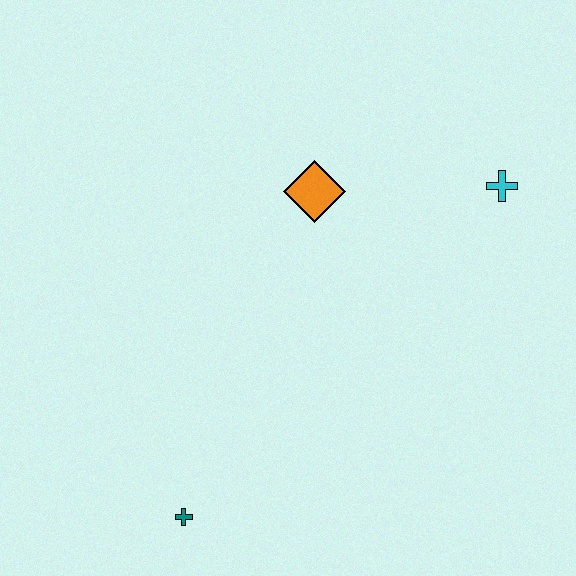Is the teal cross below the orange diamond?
Yes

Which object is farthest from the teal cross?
The cyan cross is farthest from the teal cross.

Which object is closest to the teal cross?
The orange diamond is closest to the teal cross.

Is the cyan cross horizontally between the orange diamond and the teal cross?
No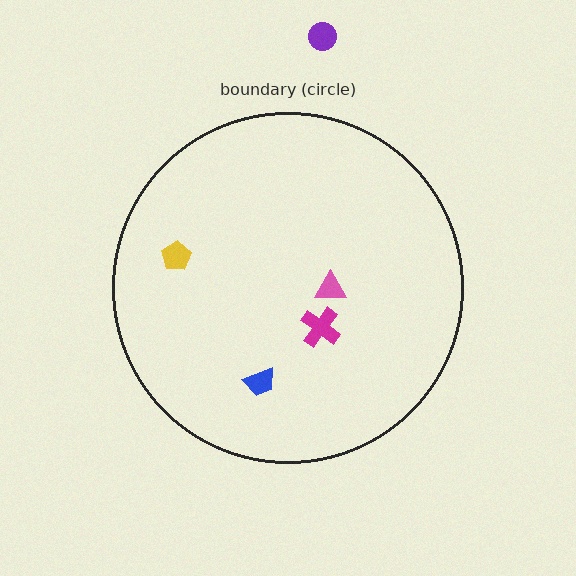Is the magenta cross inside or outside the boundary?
Inside.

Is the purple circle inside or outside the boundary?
Outside.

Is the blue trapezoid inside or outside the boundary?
Inside.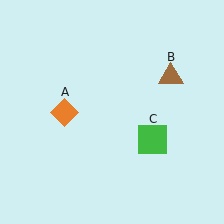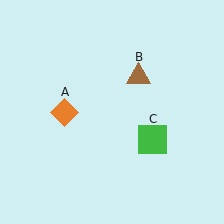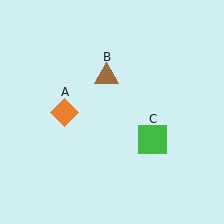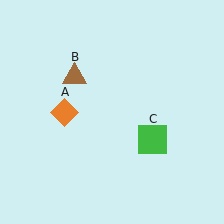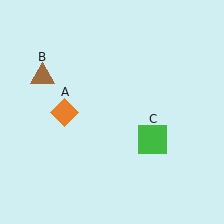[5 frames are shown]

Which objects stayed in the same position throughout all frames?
Orange diamond (object A) and green square (object C) remained stationary.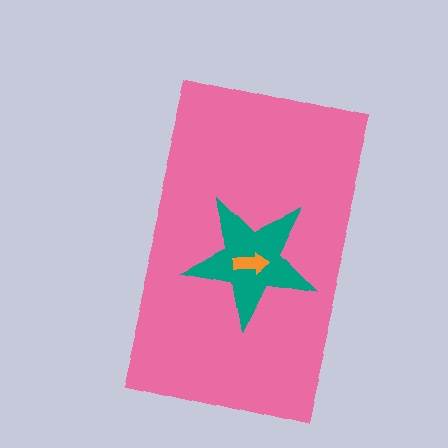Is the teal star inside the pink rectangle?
Yes.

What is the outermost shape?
The pink rectangle.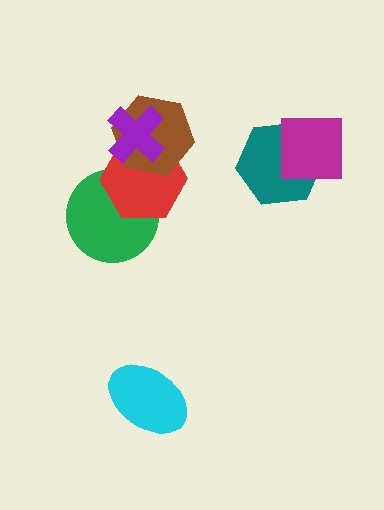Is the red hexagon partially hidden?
Yes, it is partially covered by another shape.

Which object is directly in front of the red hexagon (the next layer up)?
The brown hexagon is directly in front of the red hexagon.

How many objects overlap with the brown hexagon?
2 objects overlap with the brown hexagon.